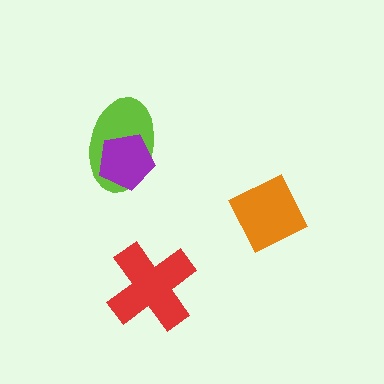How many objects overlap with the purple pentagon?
1 object overlaps with the purple pentagon.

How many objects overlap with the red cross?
0 objects overlap with the red cross.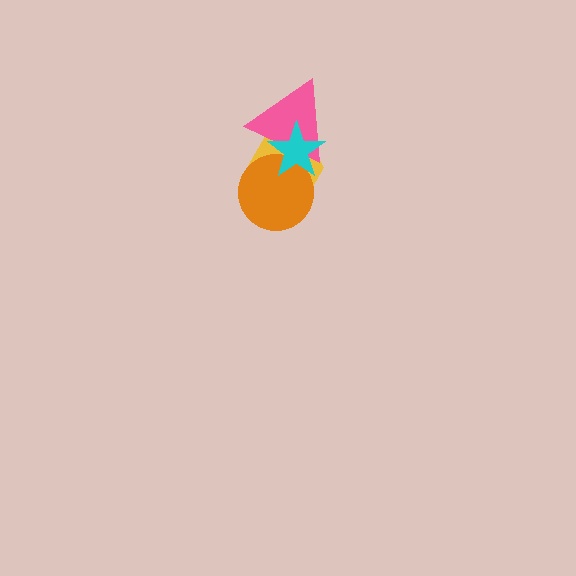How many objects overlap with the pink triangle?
3 objects overlap with the pink triangle.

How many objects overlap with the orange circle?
3 objects overlap with the orange circle.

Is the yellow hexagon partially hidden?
Yes, it is partially covered by another shape.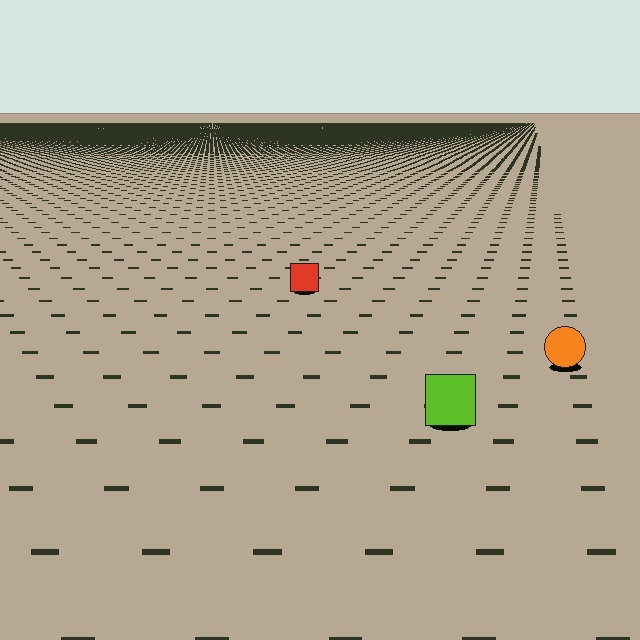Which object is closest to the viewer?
The lime square is closest. The texture marks near it are larger and more spread out.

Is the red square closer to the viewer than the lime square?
No. The lime square is closer — you can tell from the texture gradient: the ground texture is coarser near it.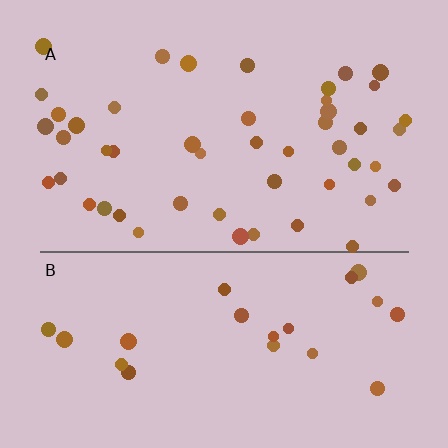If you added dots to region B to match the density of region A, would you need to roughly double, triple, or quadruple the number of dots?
Approximately double.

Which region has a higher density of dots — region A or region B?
A (the top).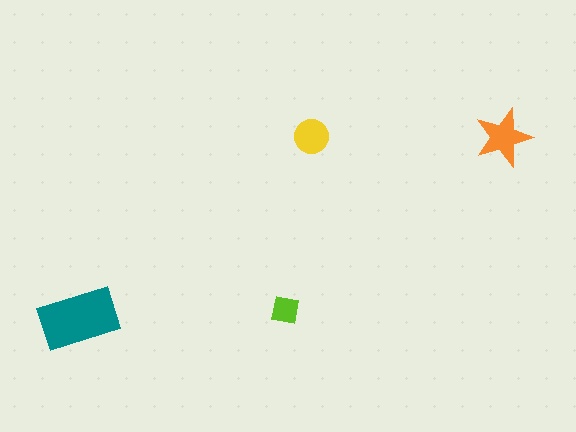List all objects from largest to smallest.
The teal rectangle, the orange star, the yellow circle, the lime square.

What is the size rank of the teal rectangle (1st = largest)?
1st.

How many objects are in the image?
There are 4 objects in the image.